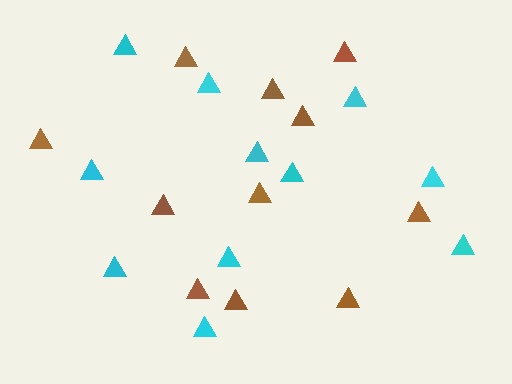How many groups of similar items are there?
There are 2 groups: one group of cyan triangles (11) and one group of brown triangles (11).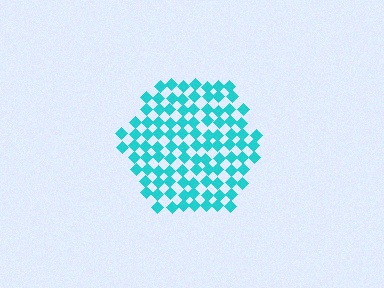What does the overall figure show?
The overall figure shows a hexagon.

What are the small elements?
The small elements are diamonds.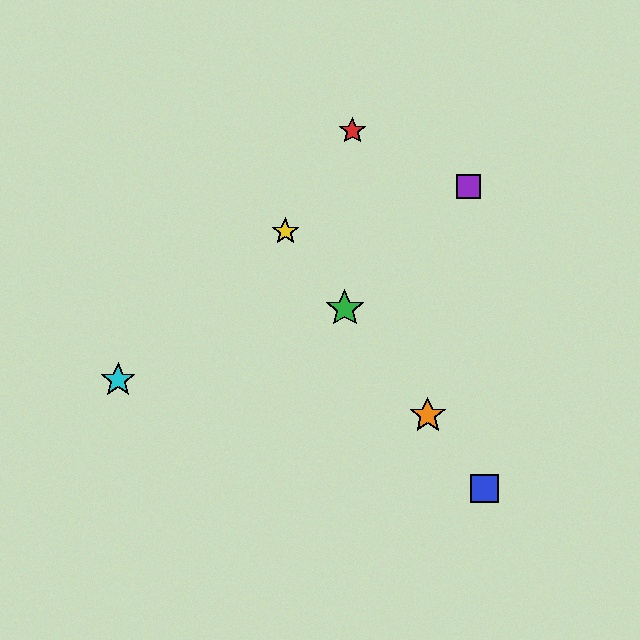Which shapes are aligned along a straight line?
The blue square, the green star, the yellow star, the orange star are aligned along a straight line.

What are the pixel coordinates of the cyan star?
The cyan star is at (118, 380).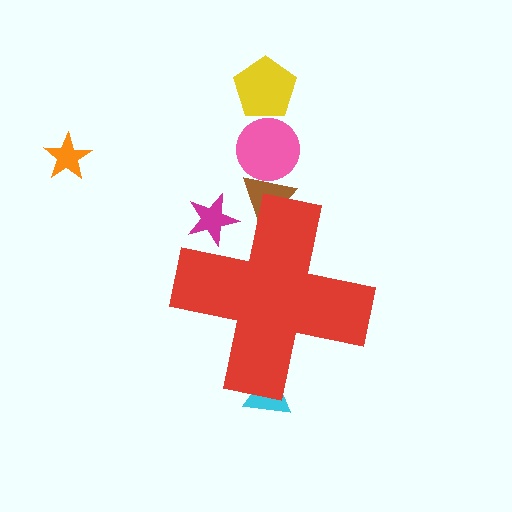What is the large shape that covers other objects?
A red cross.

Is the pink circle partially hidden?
No, the pink circle is fully visible.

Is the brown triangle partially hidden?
Yes, the brown triangle is partially hidden behind the red cross.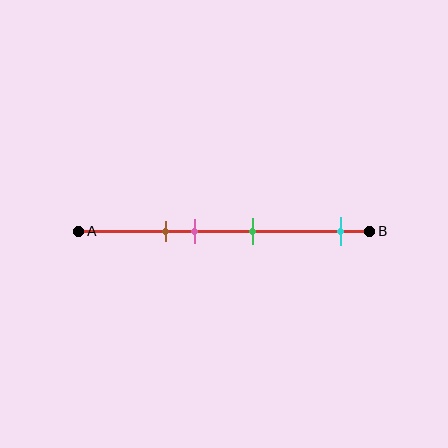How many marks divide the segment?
There are 4 marks dividing the segment.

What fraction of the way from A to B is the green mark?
The green mark is approximately 60% (0.6) of the way from A to B.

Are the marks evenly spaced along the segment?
No, the marks are not evenly spaced.